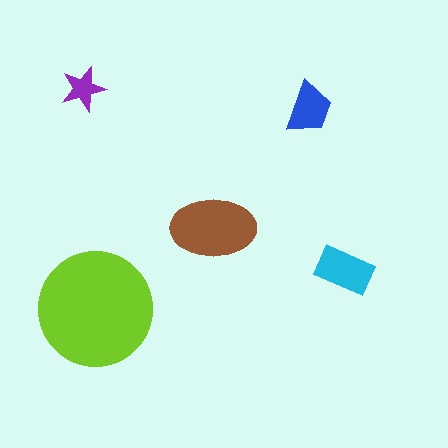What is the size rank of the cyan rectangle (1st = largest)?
3rd.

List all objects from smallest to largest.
The purple star, the blue trapezoid, the cyan rectangle, the brown ellipse, the lime circle.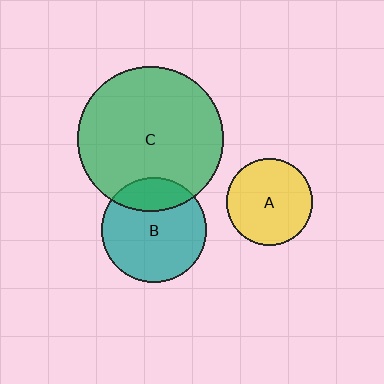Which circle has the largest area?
Circle C (green).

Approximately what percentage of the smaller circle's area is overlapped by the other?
Approximately 25%.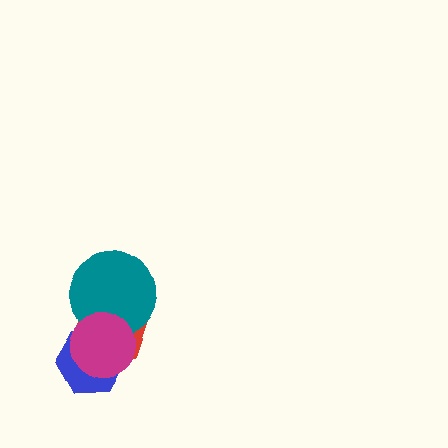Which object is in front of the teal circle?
The magenta circle is in front of the teal circle.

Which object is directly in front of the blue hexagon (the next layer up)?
The teal circle is directly in front of the blue hexagon.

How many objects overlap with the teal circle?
3 objects overlap with the teal circle.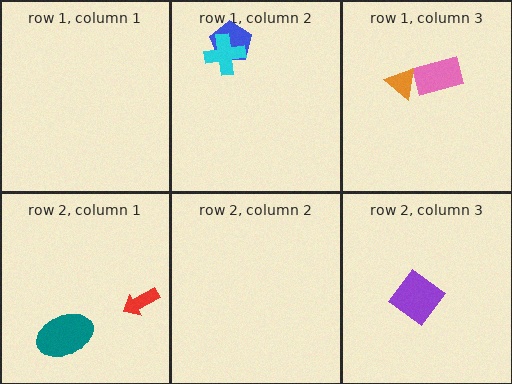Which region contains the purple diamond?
The row 2, column 3 region.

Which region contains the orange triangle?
The row 1, column 3 region.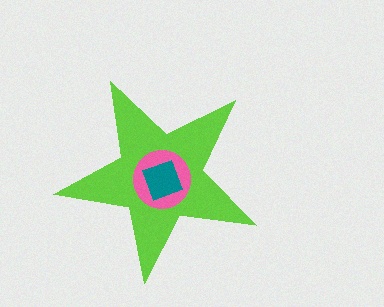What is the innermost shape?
The teal diamond.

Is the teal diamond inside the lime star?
Yes.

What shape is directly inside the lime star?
The pink circle.